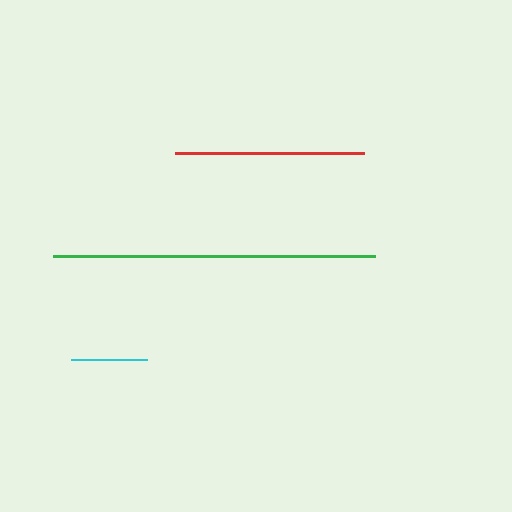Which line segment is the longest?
The green line is the longest at approximately 321 pixels.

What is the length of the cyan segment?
The cyan segment is approximately 76 pixels long.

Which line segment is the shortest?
The cyan line is the shortest at approximately 76 pixels.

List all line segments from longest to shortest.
From longest to shortest: green, red, cyan.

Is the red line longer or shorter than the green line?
The green line is longer than the red line.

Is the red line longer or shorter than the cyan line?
The red line is longer than the cyan line.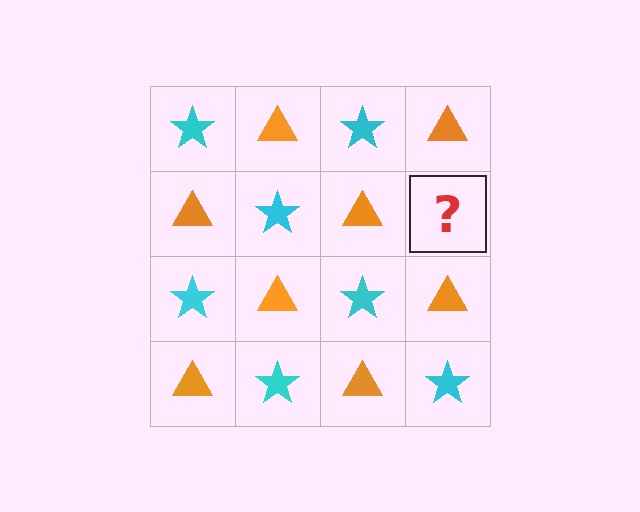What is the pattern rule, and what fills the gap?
The rule is that it alternates cyan star and orange triangle in a checkerboard pattern. The gap should be filled with a cyan star.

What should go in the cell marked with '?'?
The missing cell should contain a cyan star.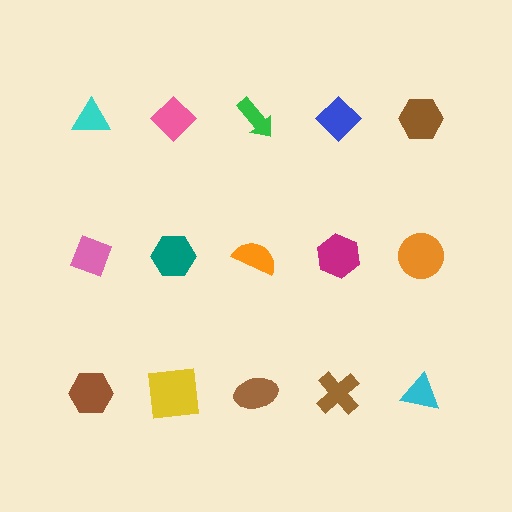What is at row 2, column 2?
A teal hexagon.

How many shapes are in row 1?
5 shapes.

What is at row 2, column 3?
An orange semicircle.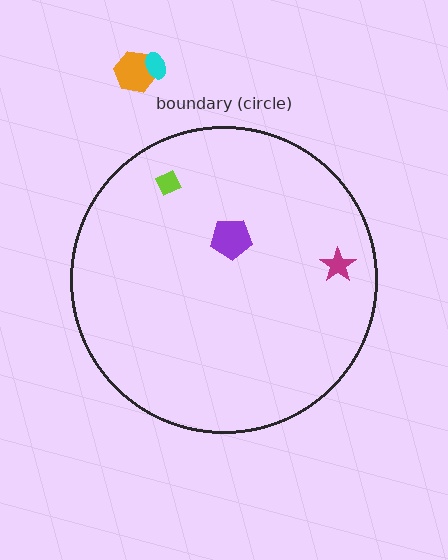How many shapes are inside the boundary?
3 inside, 2 outside.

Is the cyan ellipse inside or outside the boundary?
Outside.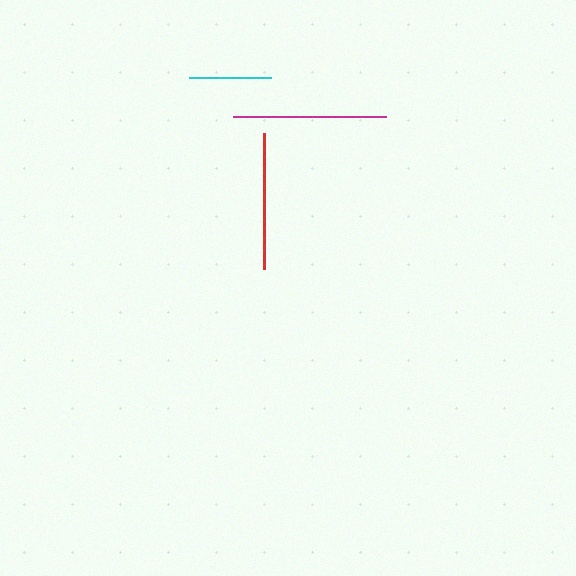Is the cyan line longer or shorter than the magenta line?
The magenta line is longer than the cyan line.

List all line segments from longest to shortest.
From longest to shortest: magenta, red, cyan.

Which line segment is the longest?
The magenta line is the longest at approximately 153 pixels.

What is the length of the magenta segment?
The magenta segment is approximately 153 pixels long.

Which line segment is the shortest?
The cyan line is the shortest at approximately 83 pixels.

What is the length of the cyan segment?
The cyan segment is approximately 83 pixels long.